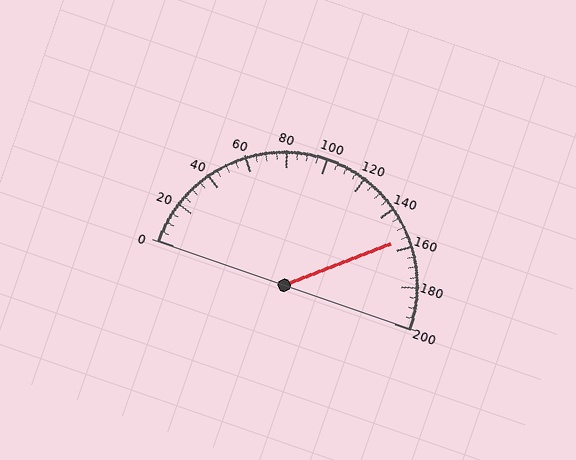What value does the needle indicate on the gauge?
The needle indicates approximately 155.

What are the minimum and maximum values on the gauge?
The gauge ranges from 0 to 200.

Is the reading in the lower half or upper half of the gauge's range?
The reading is in the upper half of the range (0 to 200).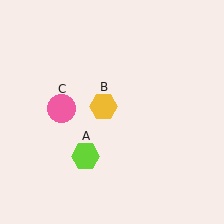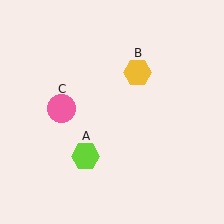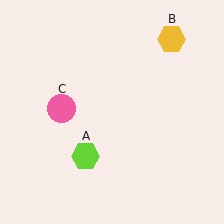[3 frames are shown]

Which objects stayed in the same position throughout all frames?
Lime hexagon (object A) and pink circle (object C) remained stationary.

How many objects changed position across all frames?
1 object changed position: yellow hexagon (object B).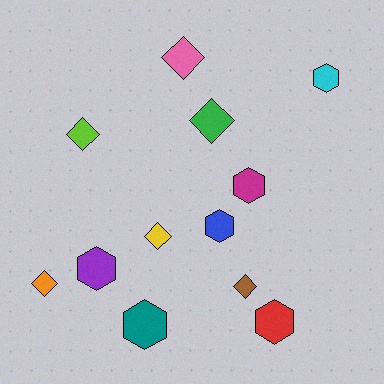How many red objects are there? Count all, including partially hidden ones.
There is 1 red object.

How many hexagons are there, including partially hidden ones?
There are 6 hexagons.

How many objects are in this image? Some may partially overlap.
There are 12 objects.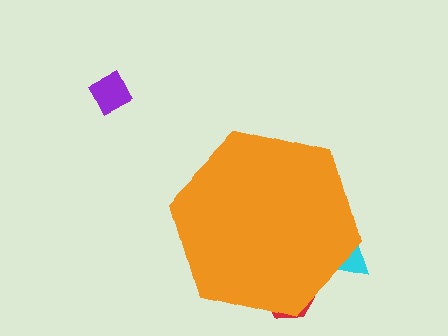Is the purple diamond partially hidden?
No, the purple diamond is fully visible.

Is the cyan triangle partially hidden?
Yes, the cyan triangle is partially hidden behind the orange hexagon.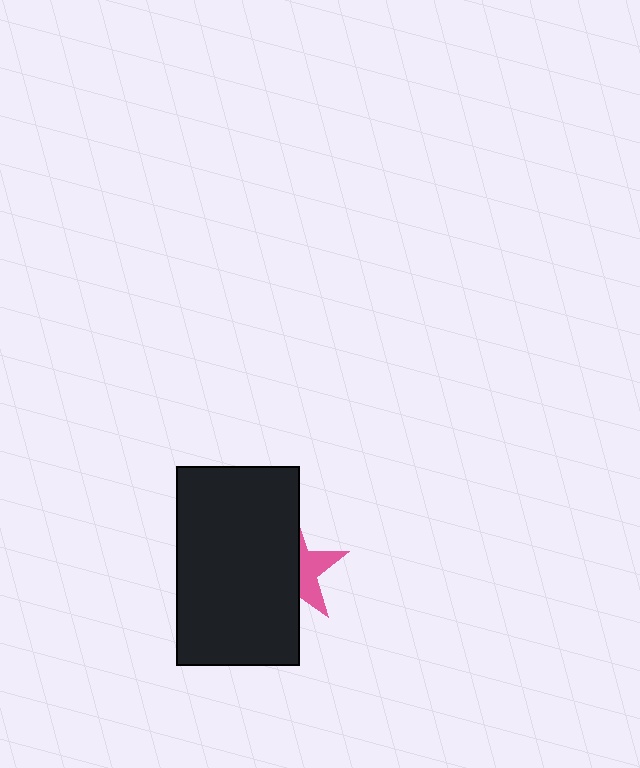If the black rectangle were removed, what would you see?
You would see the complete pink star.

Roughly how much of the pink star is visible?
A small part of it is visible (roughly 40%).